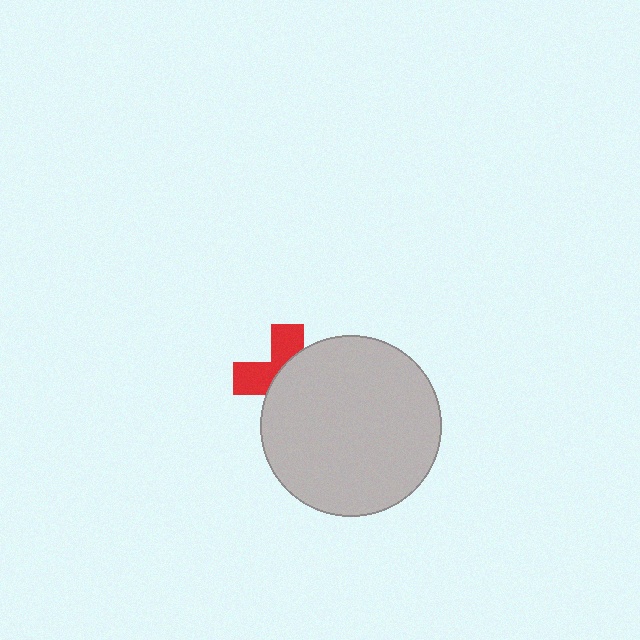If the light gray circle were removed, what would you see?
You would see the complete red cross.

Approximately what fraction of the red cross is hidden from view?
Roughly 59% of the red cross is hidden behind the light gray circle.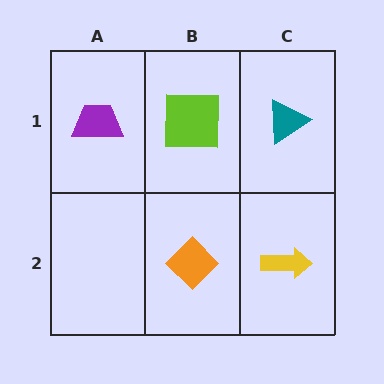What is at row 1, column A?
A purple trapezoid.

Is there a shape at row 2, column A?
No, that cell is empty.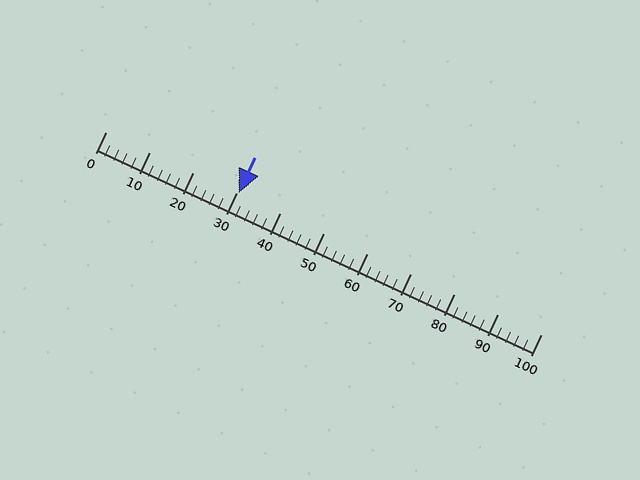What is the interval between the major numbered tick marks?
The major tick marks are spaced 10 units apart.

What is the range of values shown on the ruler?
The ruler shows values from 0 to 100.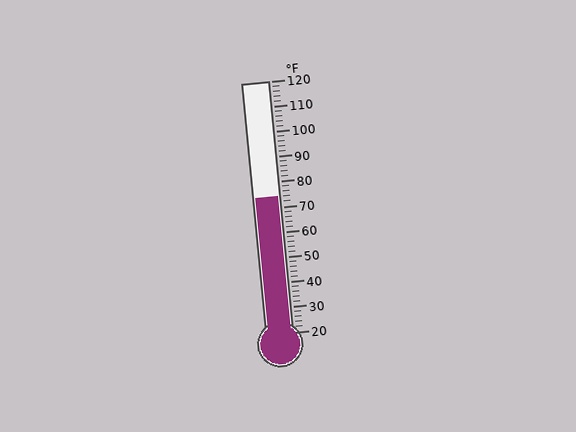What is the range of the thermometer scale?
The thermometer scale ranges from 20°F to 120°F.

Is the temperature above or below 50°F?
The temperature is above 50°F.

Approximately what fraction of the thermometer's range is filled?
The thermometer is filled to approximately 55% of its range.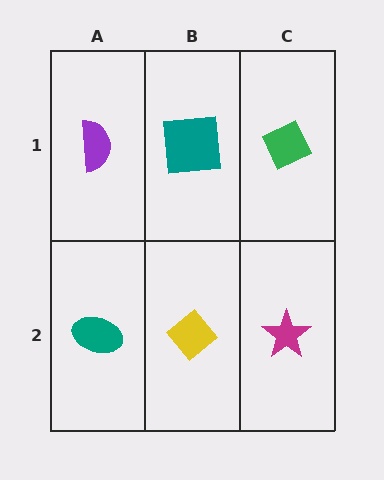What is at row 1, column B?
A teal square.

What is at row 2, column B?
A yellow diamond.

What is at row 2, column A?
A teal ellipse.